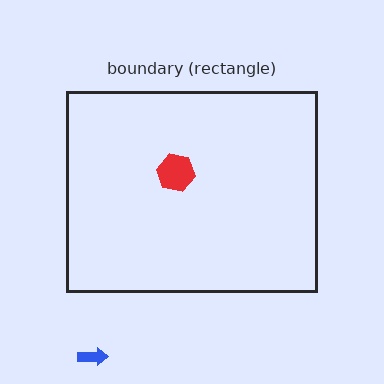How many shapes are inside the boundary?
1 inside, 1 outside.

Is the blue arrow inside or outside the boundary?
Outside.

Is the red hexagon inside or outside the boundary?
Inside.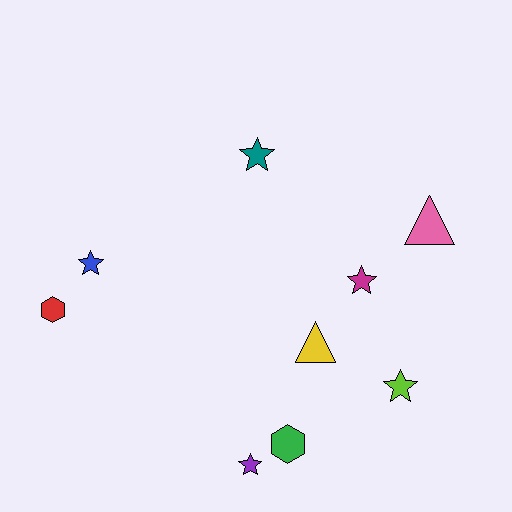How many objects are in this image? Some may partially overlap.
There are 9 objects.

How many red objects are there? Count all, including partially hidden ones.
There is 1 red object.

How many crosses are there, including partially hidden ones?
There are no crosses.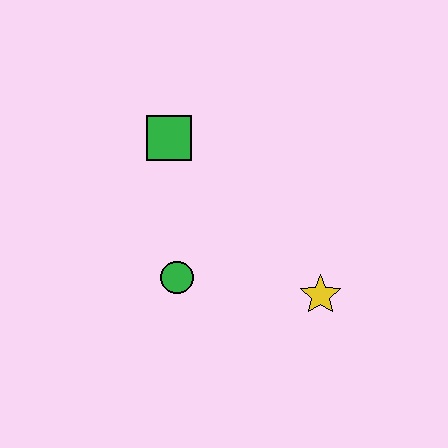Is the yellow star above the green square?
No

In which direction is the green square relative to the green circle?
The green square is above the green circle.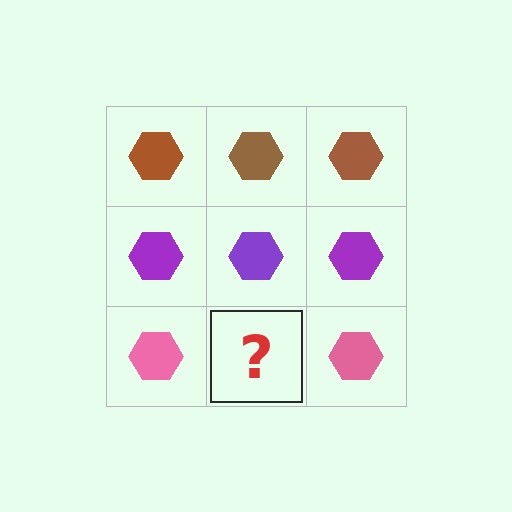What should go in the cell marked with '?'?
The missing cell should contain a pink hexagon.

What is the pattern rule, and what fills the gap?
The rule is that each row has a consistent color. The gap should be filled with a pink hexagon.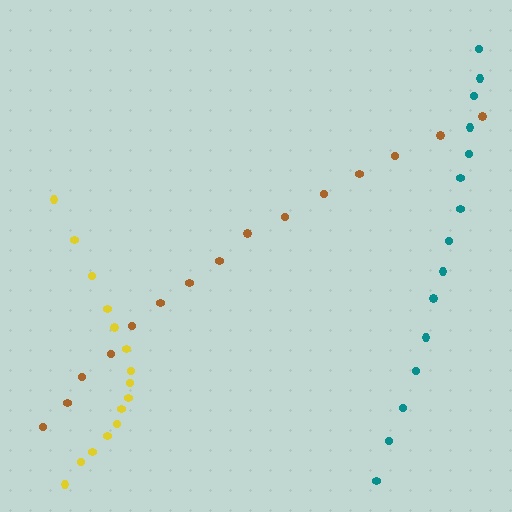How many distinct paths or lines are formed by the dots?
There are 3 distinct paths.